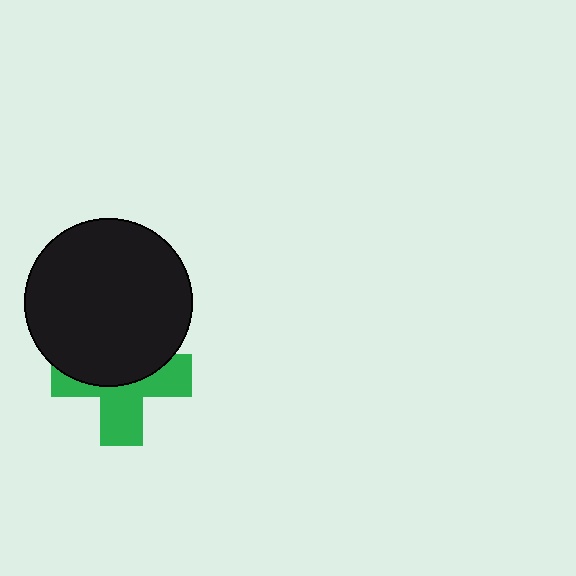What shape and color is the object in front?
The object in front is a black circle.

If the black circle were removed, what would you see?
You would see the complete green cross.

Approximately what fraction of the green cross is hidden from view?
Roughly 50% of the green cross is hidden behind the black circle.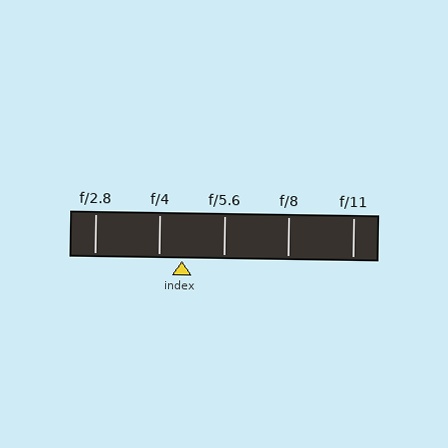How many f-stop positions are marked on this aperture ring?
There are 5 f-stop positions marked.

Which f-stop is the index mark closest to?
The index mark is closest to f/4.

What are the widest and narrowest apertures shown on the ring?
The widest aperture shown is f/2.8 and the narrowest is f/11.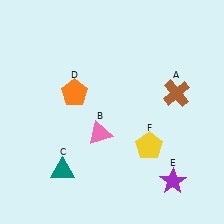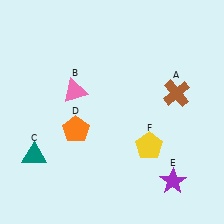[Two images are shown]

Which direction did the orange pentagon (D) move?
The orange pentagon (D) moved down.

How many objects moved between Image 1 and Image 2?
3 objects moved between the two images.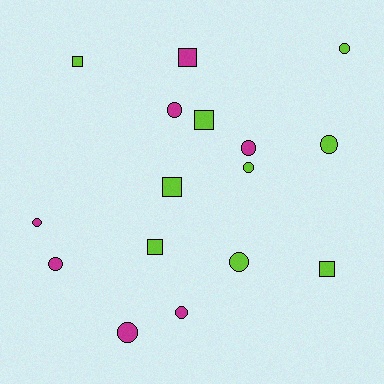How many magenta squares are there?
There is 1 magenta square.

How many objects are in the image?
There are 16 objects.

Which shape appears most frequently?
Circle, with 10 objects.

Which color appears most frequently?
Lime, with 9 objects.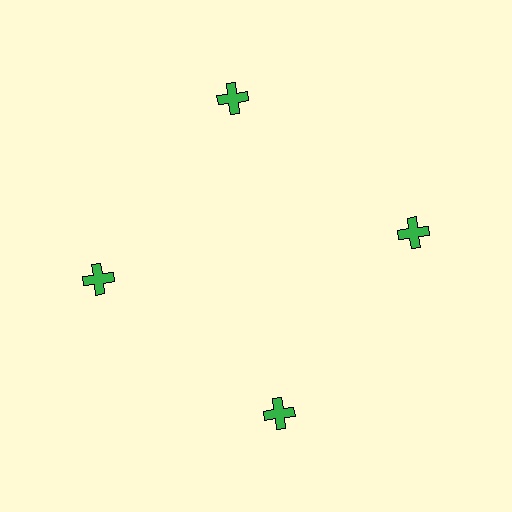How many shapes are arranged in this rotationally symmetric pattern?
There are 4 shapes, arranged in 4 groups of 1.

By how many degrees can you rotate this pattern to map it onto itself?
The pattern maps onto itself every 90 degrees of rotation.